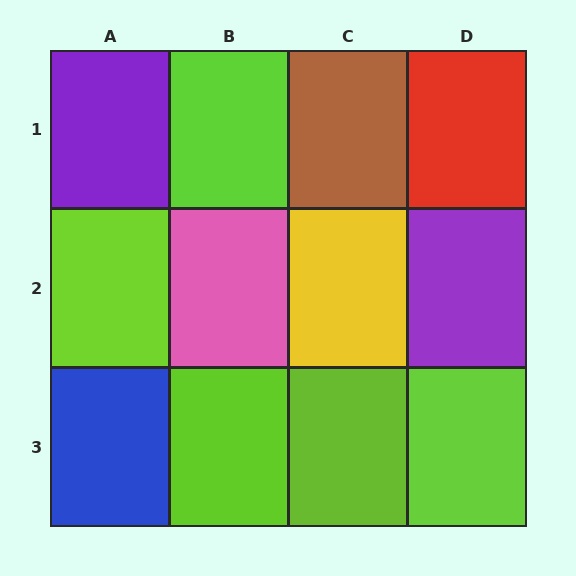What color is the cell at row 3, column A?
Blue.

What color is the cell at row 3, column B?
Lime.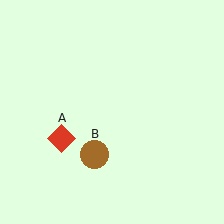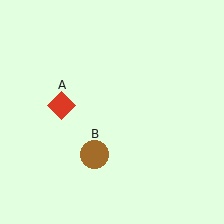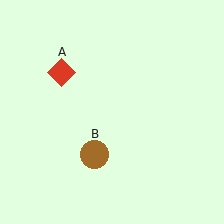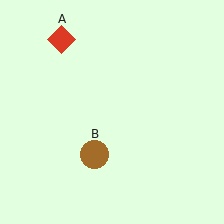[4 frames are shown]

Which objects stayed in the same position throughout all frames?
Brown circle (object B) remained stationary.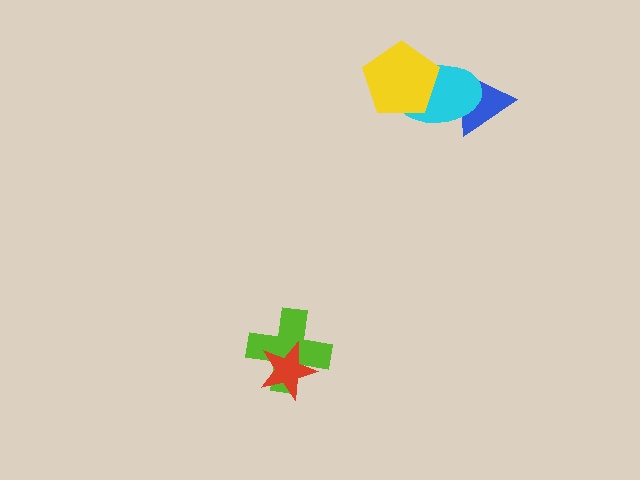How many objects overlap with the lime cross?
1 object overlaps with the lime cross.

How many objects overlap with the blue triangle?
1 object overlaps with the blue triangle.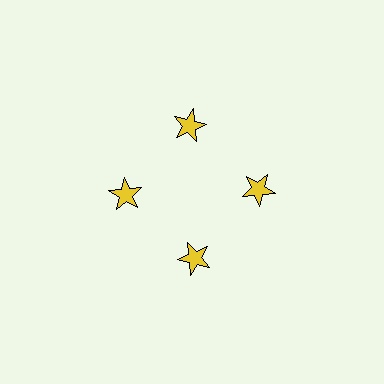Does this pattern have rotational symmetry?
Yes, this pattern has 4-fold rotational symmetry. It looks the same after rotating 90 degrees around the center.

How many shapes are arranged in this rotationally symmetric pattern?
There are 4 shapes, arranged in 4 groups of 1.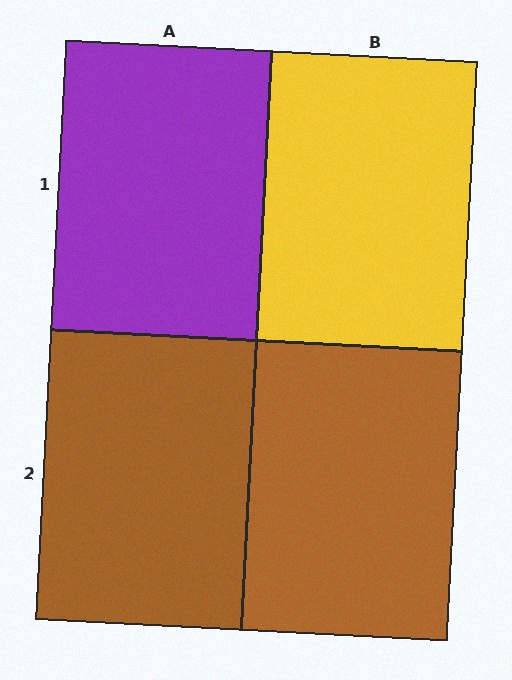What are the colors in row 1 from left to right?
Purple, yellow.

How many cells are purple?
1 cell is purple.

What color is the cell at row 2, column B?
Brown.